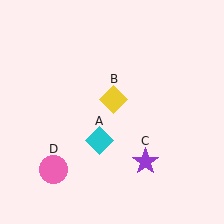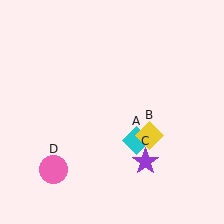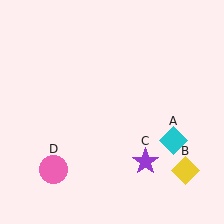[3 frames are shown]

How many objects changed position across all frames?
2 objects changed position: cyan diamond (object A), yellow diamond (object B).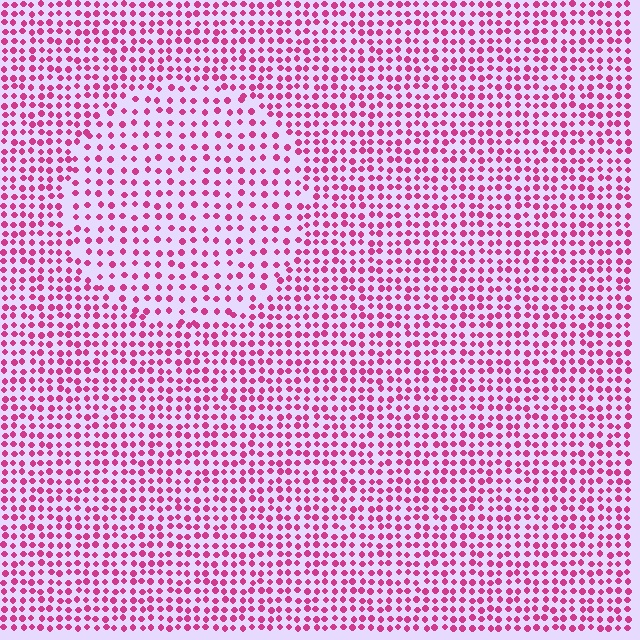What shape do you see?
I see a circle.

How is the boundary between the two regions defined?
The boundary is defined by a change in element density (approximately 1.6x ratio). All elements are the same color, size, and shape.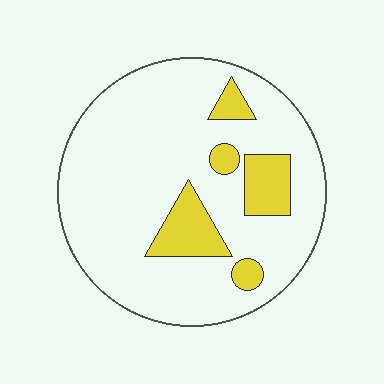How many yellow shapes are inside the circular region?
5.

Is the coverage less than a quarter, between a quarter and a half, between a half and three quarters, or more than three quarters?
Less than a quarter.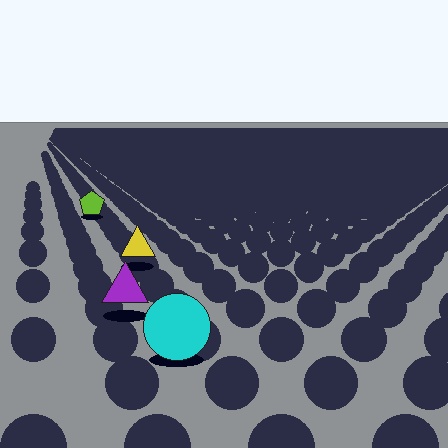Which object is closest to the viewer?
The cyan circle is closest. The texture marks near it are larger and more spread out.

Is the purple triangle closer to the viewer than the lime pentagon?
Yes. The purple triangle is closer — you can tell from the texture gradient: the ground texture is coarser near it.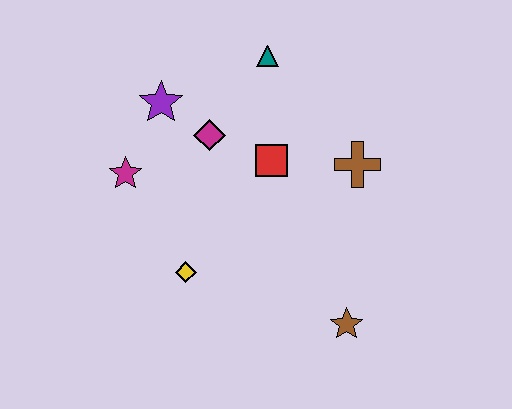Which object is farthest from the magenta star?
The brown star is farthest from the magenta star.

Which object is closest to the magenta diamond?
The purple star is closest to the magenta diamond.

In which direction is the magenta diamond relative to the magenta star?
The magenta diamond is to the right of the magenta star.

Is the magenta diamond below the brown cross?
No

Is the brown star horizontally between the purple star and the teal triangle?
No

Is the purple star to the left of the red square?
Yes